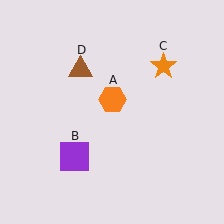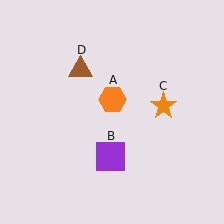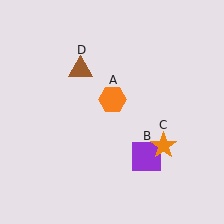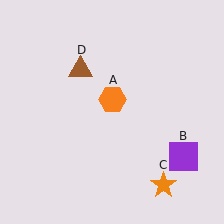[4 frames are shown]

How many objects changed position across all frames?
2 objects changed position: purple square (object B), orange star (object C).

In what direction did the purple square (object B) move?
The purple square (object B) moved right.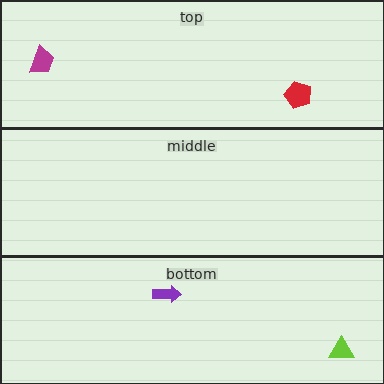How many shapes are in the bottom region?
2.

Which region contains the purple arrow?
The bottom region.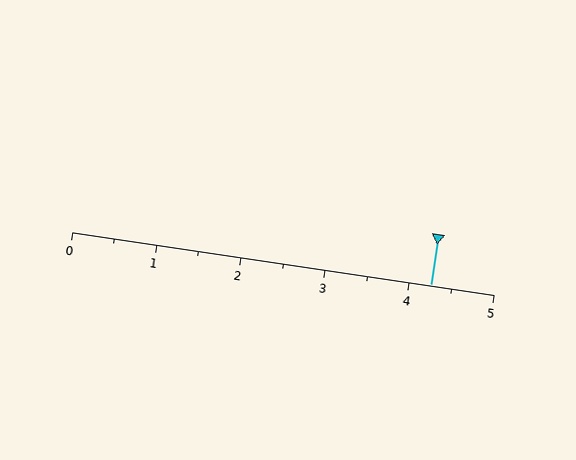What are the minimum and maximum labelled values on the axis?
The axis runs from 0 to 5.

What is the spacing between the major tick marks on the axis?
The major ticks are spaced 1 apart.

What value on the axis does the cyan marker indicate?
The marker indicates approximately 4.2.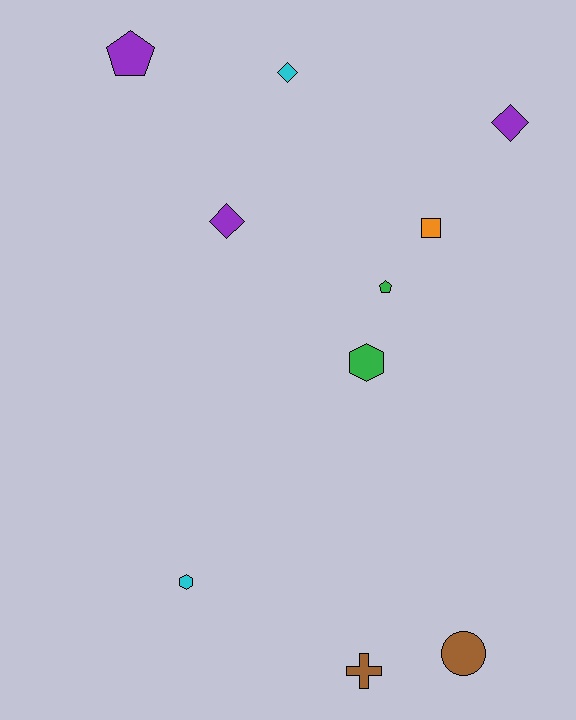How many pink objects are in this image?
There are no pink objects.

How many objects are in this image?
There are 10 objects.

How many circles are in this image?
There is 1 circle.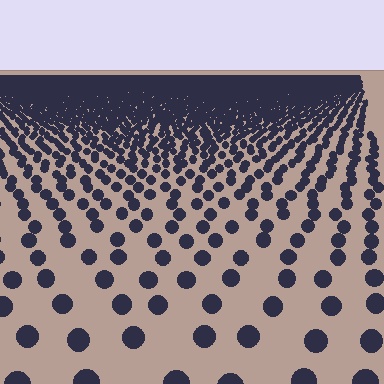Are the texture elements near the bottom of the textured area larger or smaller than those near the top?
Larger. Near the bottom, elements are closer to the viewer and appear at a bigger on-screen size.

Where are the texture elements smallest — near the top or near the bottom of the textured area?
Near the top.